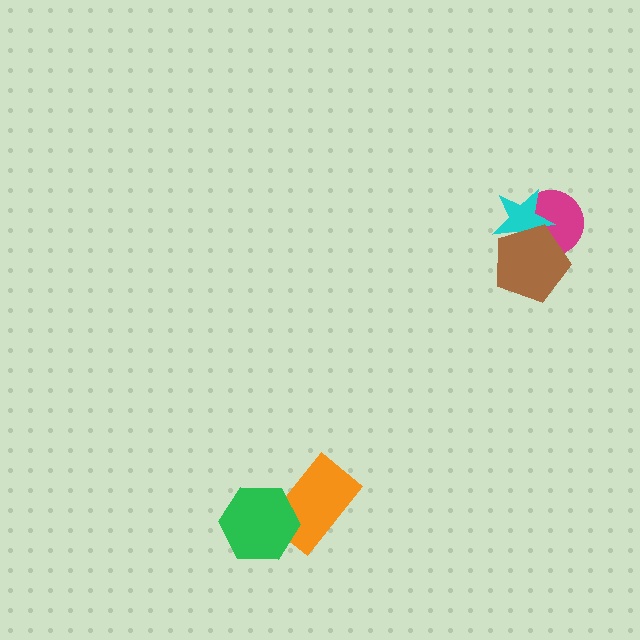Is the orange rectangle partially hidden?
Yes, it is partially covered by another shape.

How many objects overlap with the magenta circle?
2 objects overlap with the magenta circle.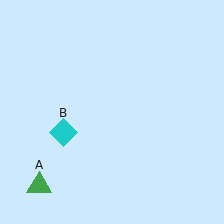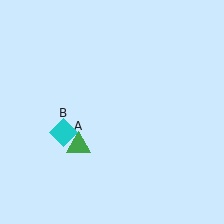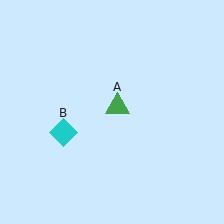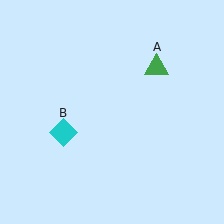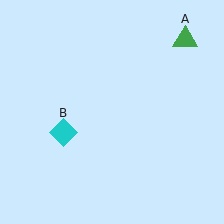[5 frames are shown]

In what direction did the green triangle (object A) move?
The green triangle (object A) moved up and to the right.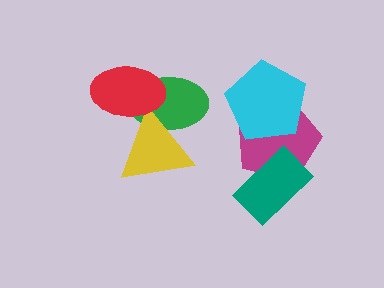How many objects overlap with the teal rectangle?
1 object overlaps with the teal rectangle.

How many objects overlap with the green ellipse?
2 objects overlap with the green ellipse.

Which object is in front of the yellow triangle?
The red ellipse is in front of the yellow triangle.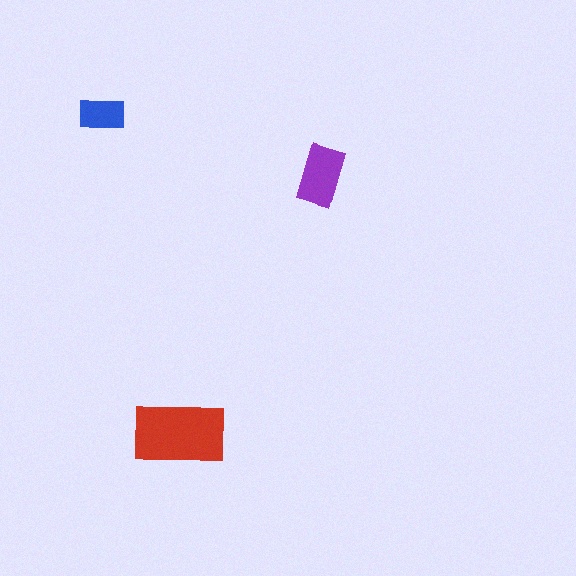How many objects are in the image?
There are 3 objects in the image.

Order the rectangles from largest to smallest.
the red one, the purple one, the blue one.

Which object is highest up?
The blue rectangle is topmost.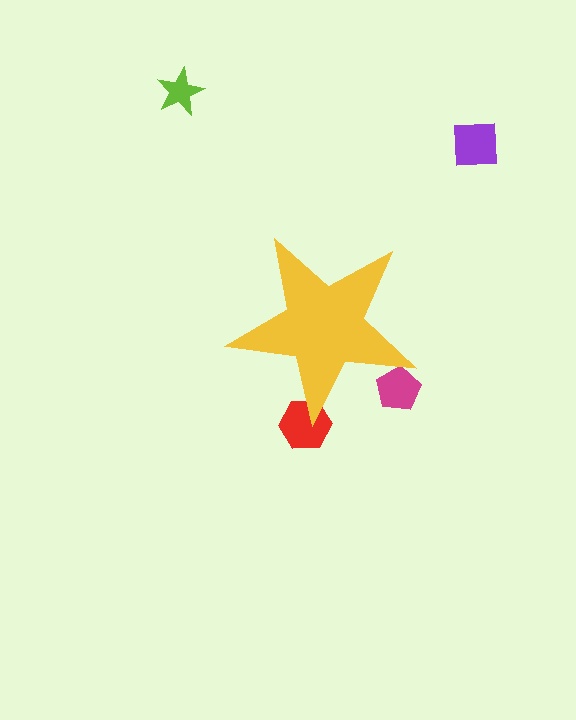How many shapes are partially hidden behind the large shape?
2 shapes are partially hidden.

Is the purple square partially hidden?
No, the purple square is fully visible.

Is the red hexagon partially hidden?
Yes, the red hexagon is partially hidden behind the yellow star.